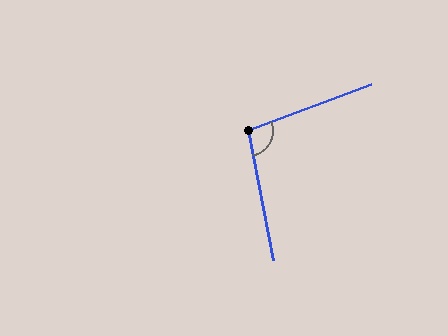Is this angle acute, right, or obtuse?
It is obtuse.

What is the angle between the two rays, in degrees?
Approximately 100 degrees.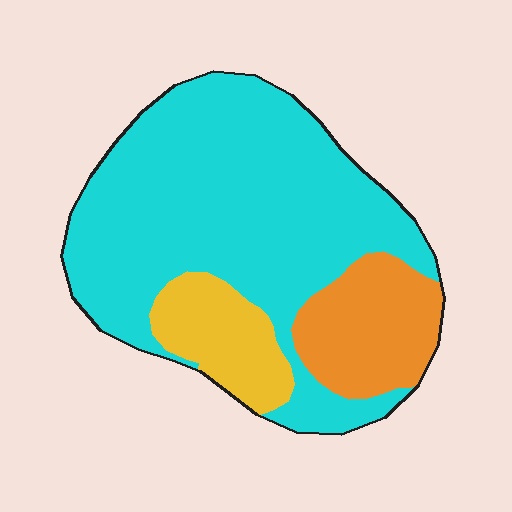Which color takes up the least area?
Yellow, at roughly 15%.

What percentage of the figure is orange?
Orange covers around 15% of the figure.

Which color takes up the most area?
Cyan, at roughly 70%.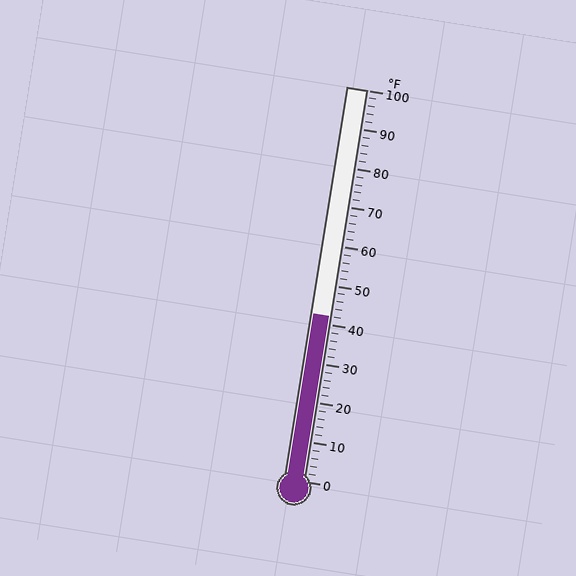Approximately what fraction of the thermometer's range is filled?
The thermometer is filled to approximately 40% of its range.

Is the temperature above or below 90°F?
The temperature is below 90°F.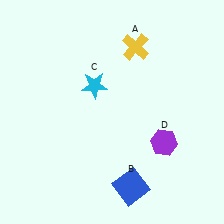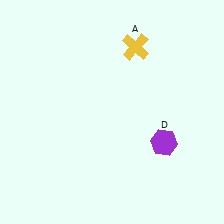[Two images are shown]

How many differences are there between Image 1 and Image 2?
There are 2 differences between the two images.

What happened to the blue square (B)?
The blue square (B) was removed in Image 2. It was in the bottom-right area of Image 1.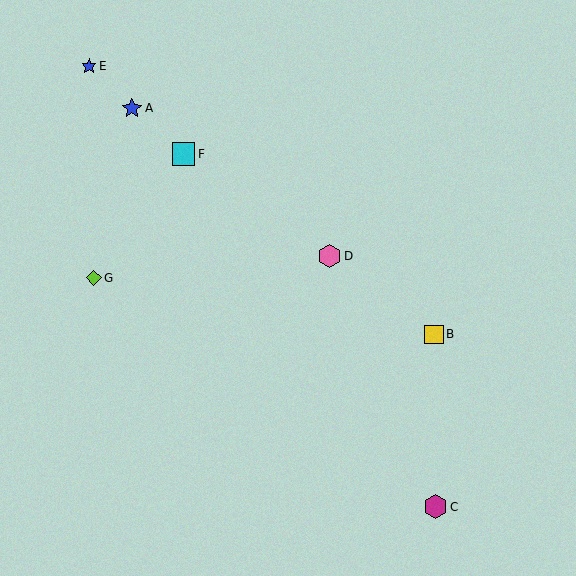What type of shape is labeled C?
Shape C is a magenta hexagon.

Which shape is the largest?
The magenta hexagon (labeled C) is the largest.